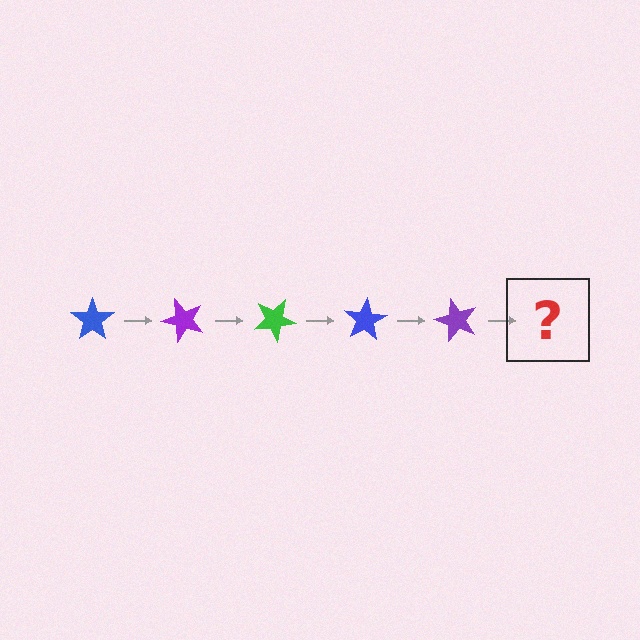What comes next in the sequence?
The next element should be a green star, rotated 250 degrees from the start.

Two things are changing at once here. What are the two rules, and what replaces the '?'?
The two rules are that it rotates 50 degrees each step and the color cycles through blue, purple, and green. The '?' should be a green star, rotated 250 degrees from the start.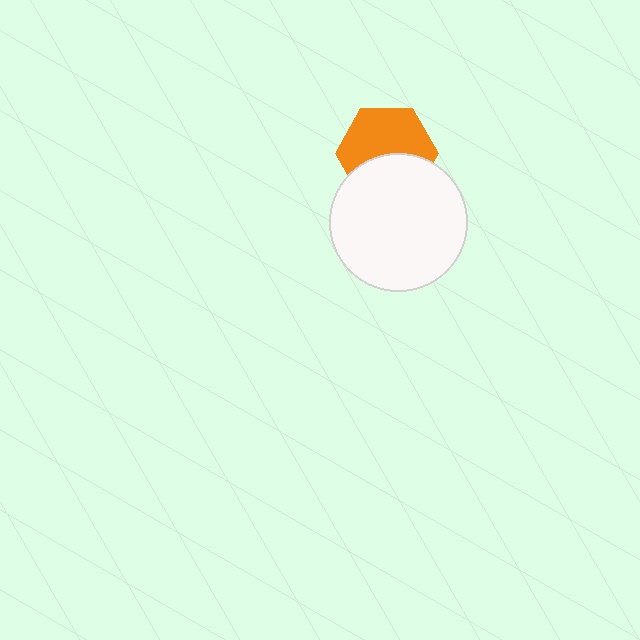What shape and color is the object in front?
The object in front is a white circle.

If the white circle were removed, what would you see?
You would see the complete orange hexagon.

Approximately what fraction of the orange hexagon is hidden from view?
Roughly 41% of the orange hexagon is hidden behind the white circle.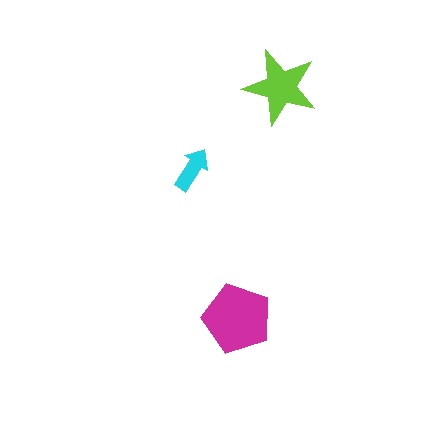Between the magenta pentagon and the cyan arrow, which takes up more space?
The magenta pentagon.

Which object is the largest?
The magenta pentagon.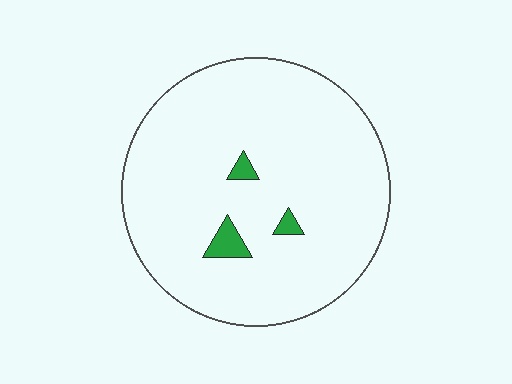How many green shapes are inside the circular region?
3.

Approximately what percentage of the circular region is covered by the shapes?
Approximately 5%.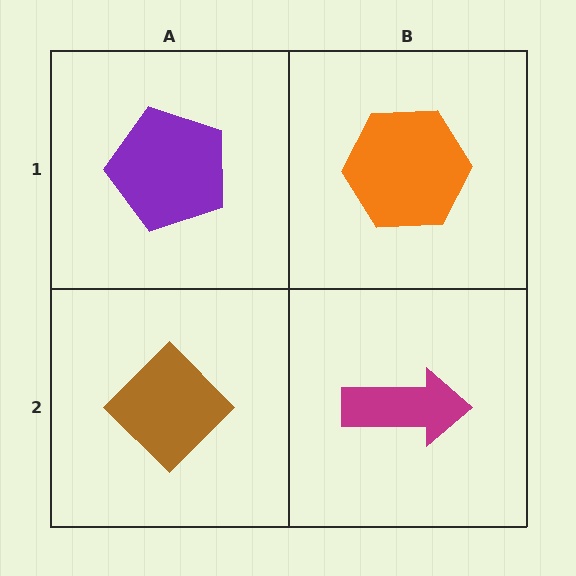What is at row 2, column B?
A magenta arrow.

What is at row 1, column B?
An orange hexagon.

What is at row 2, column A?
A brown diamond.